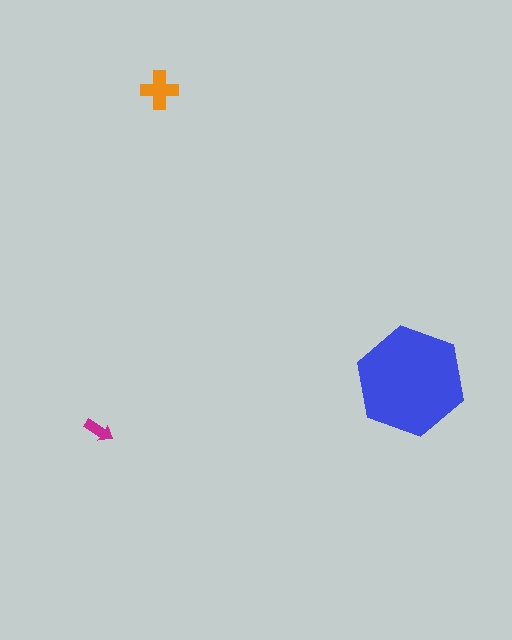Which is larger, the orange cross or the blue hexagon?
The blue hexagon.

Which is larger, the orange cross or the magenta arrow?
The orange cross.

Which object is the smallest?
The magenta arrow.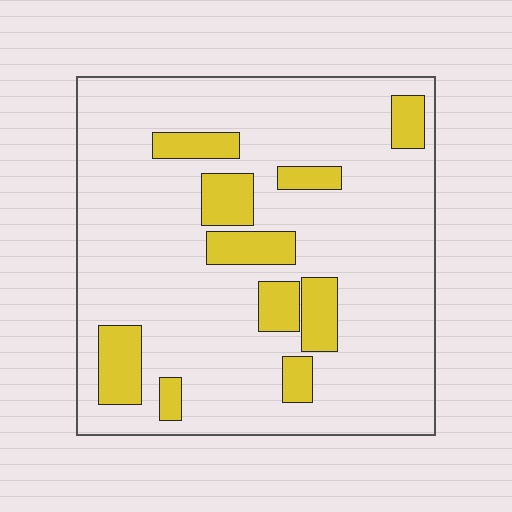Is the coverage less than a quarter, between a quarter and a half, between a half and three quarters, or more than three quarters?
Less than a quarter.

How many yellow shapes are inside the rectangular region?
10.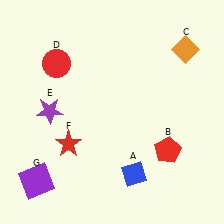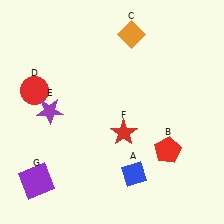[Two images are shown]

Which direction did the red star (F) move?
The red star (F) moved right.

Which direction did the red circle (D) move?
The red circle (D) moved down.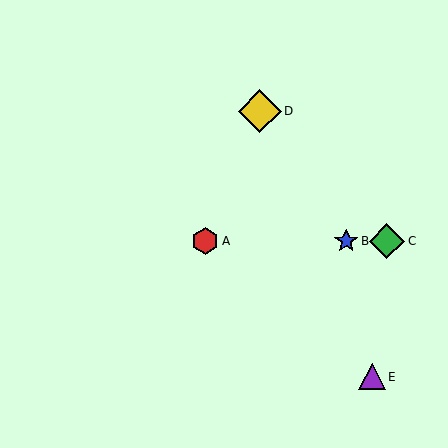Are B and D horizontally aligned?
No, B is at y≈241 and D is at y≈111.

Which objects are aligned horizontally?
Objects A, B, C are aligned horizontally.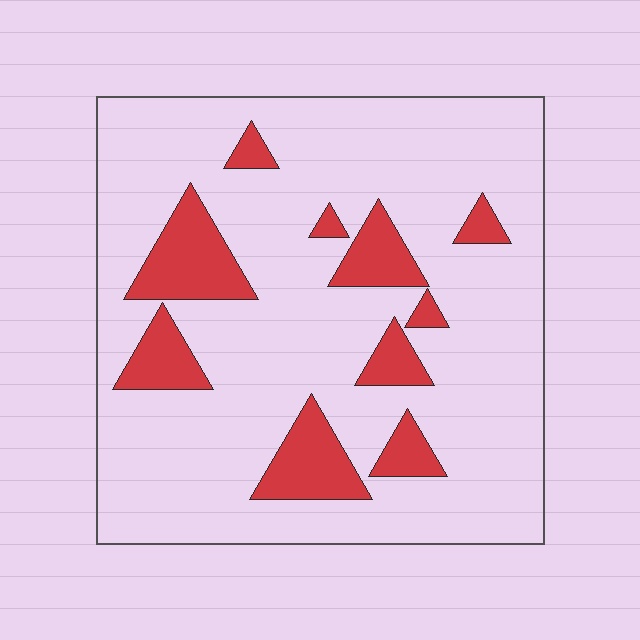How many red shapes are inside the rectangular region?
10.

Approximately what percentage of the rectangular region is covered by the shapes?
Approximately 15%.